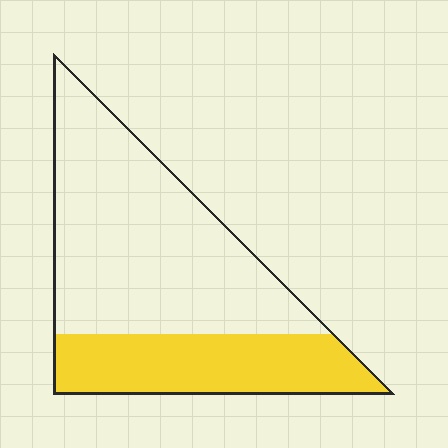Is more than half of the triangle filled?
No.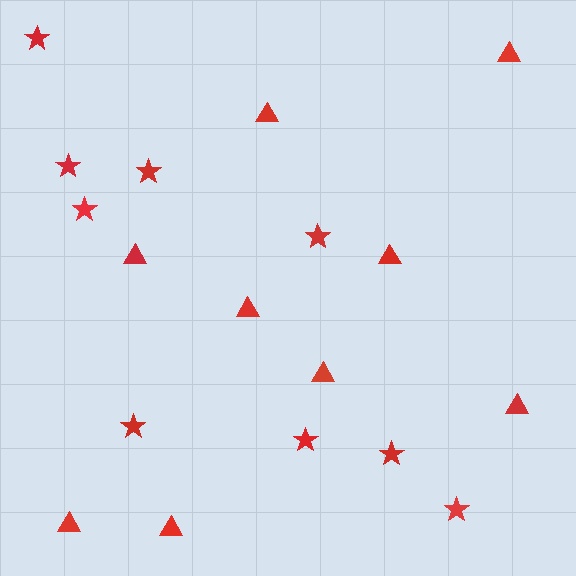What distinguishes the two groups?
There are 2 groups: one group of stars (9) and one group of triangles (9).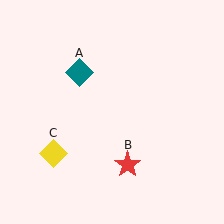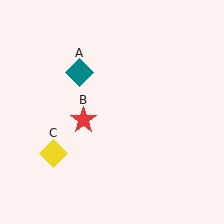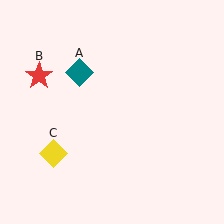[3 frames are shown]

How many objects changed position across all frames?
1 object changed position: red star (object B).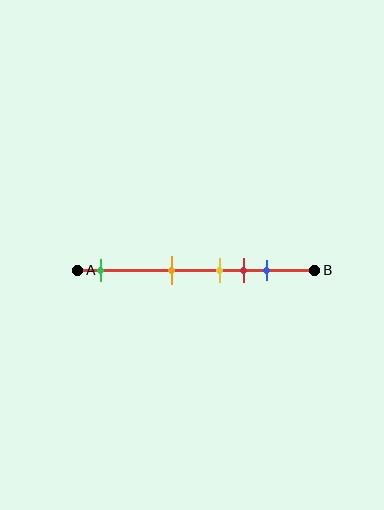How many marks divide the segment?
There are 5 marks dividing the segment.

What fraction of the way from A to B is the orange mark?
The orange mark is approximately 40% (0.4) of the way from A to B.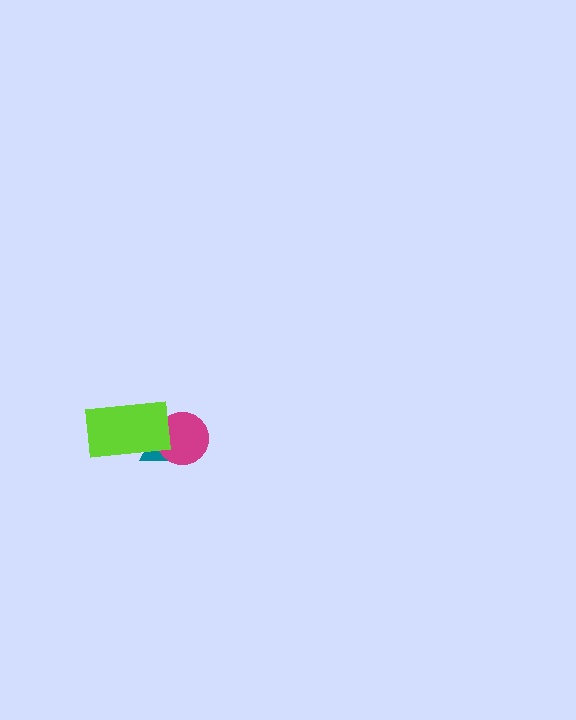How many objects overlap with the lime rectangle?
2 objects overlap with the lime rectangle.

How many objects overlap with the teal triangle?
2 objects overlap with the teal triangle.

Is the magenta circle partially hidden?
Yes, it is partially covered by another shape.